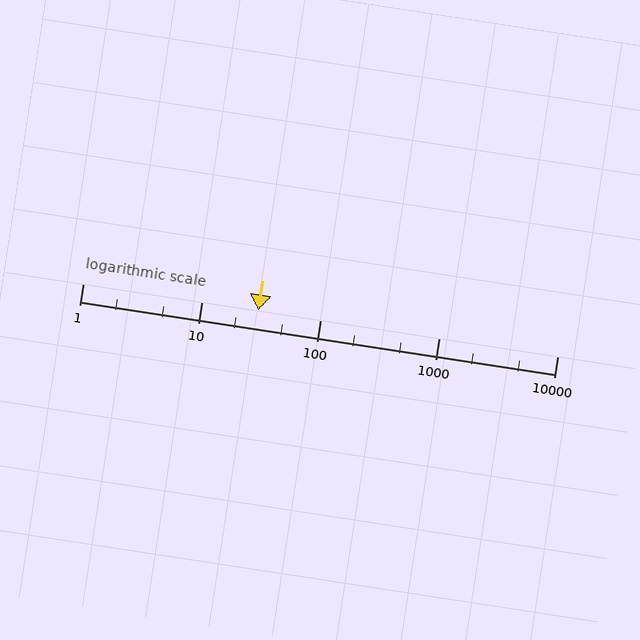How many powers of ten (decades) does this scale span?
The scale spans 4 decades, from 1 to 10000.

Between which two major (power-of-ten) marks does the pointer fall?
The pointer is between 10 and 100.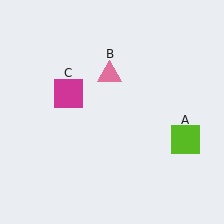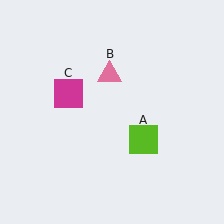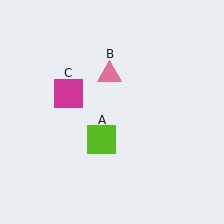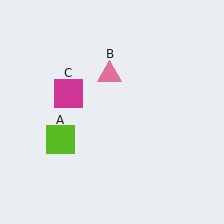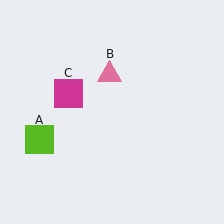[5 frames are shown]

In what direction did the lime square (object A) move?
The lime square (object A) moved left.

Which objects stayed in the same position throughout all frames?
Pink triangle (object B) and magenta square (object C) remained stationary.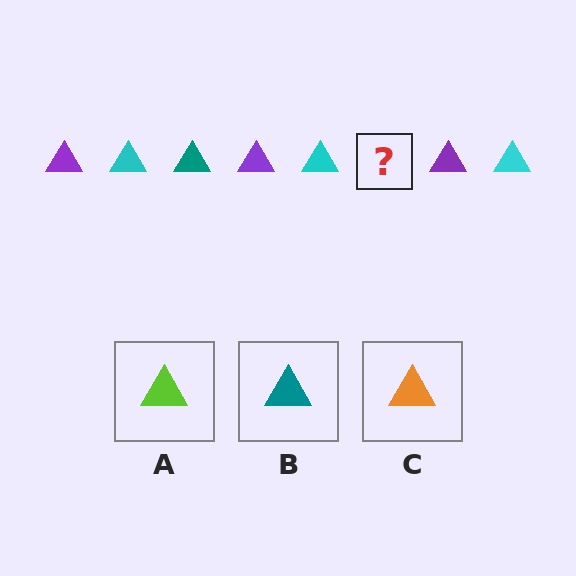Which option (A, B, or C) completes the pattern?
B.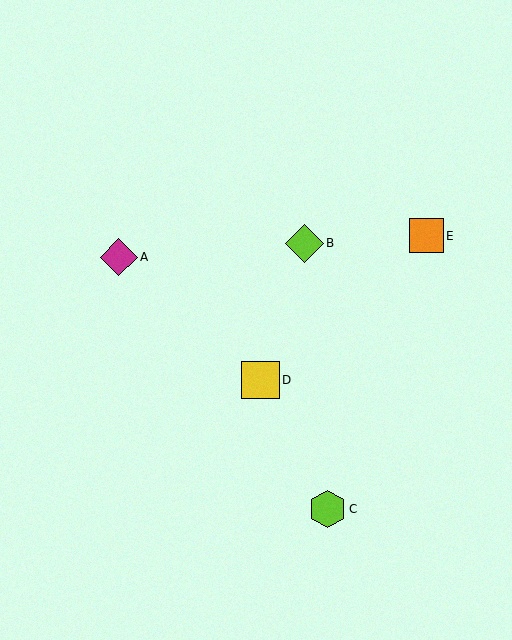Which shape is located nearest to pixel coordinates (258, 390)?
The yellow square (labeled D) at (260, 380) is nearest to that location.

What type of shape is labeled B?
Shape B is a lime diamond.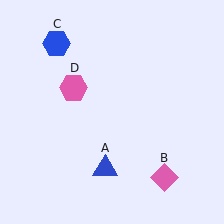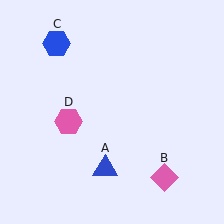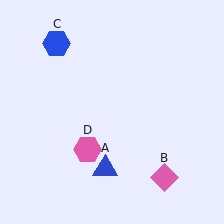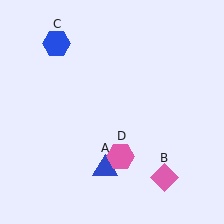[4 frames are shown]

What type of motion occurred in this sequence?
The pink hexagon (object D) rotated counterclockwise around the center of the scene.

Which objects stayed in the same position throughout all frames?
Blue triangle (object A) and pink diamond (object B) and blue hexagon (object C) remained stationary.